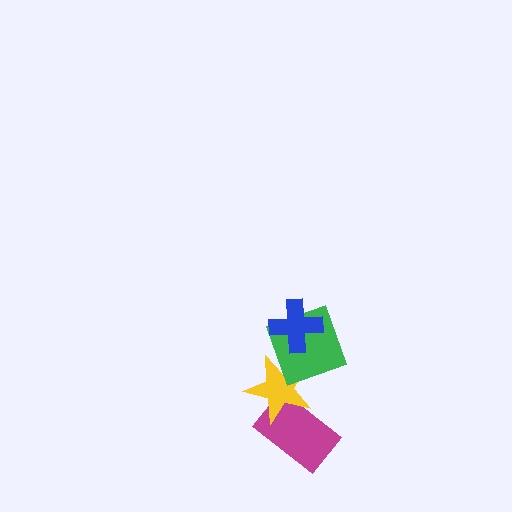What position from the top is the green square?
The green square is 2nd from the top.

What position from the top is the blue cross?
The blue cross is 1st from the top.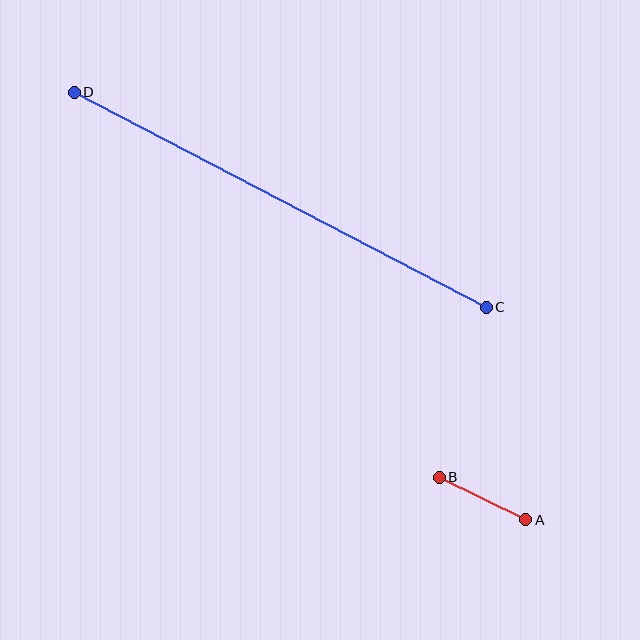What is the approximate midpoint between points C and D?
The midpoint is at approximately (280, 200) pixels.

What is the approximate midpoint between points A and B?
The midpoint is at approximately (482, 499) pixels.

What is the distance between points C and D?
The distance is approximately 465 pixels.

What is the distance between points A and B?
The distance is approximately 96 pixels.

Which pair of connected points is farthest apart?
Points C and D are farthest apart.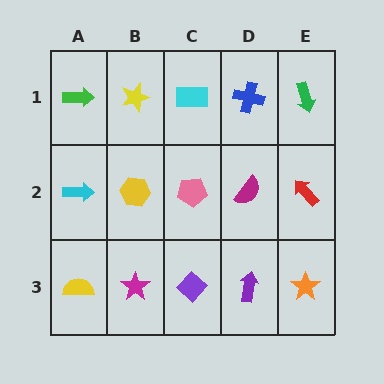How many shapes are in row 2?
5 shapes.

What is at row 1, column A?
A green arrow.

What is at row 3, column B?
A magenta star.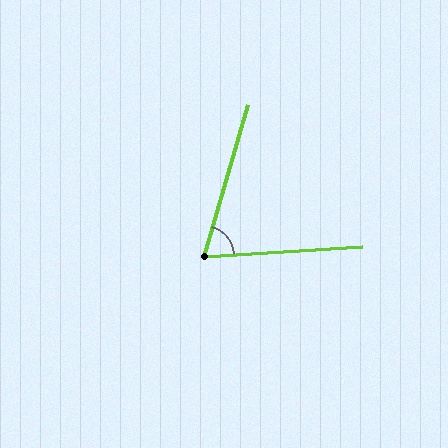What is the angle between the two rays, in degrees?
Approximately 70 degrees.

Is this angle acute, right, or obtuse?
It is acute.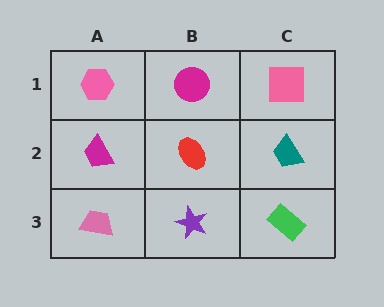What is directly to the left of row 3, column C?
A purple star.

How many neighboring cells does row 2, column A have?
3.